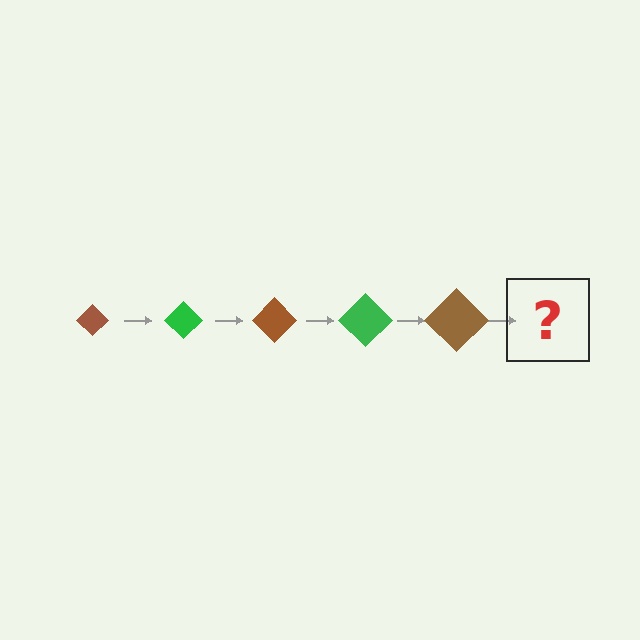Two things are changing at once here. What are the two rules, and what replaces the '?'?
The two rules are that the diamond grows larger each step and the color cycles through brown and green. The '?' should be a green diamond, larger than the previous one.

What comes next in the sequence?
The next element should be a green diamond, larger than the previous one.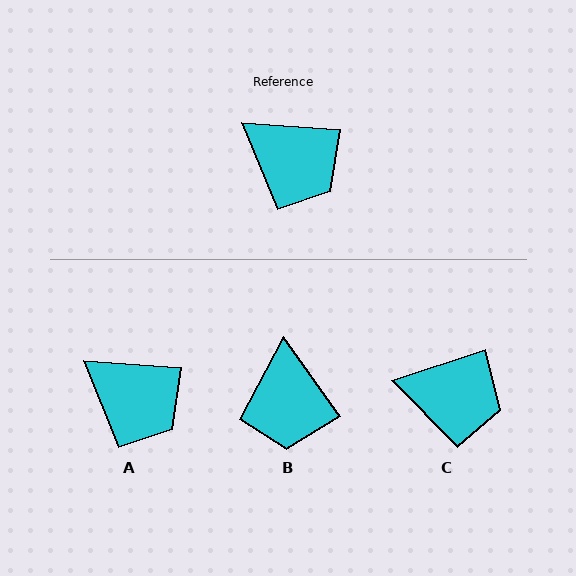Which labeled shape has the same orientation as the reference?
A.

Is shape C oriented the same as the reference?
No, it is off by about 22 degrees.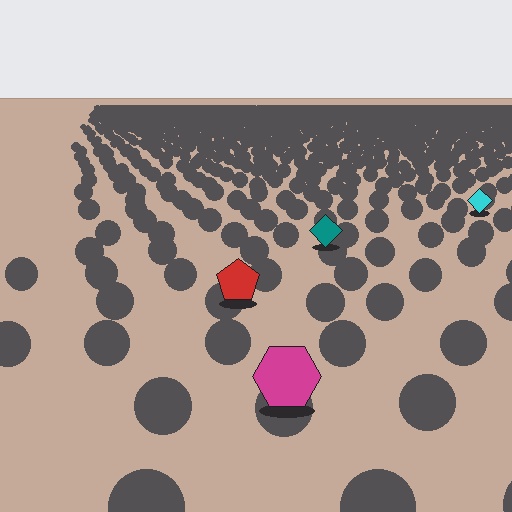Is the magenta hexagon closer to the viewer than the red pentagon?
Yes. The magenta hexagon is closer — you can tell from the texture gradient: the ground texture is coarser near it.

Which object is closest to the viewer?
The magenta hexagon is closest. The texture marks near it are larger and more spread out.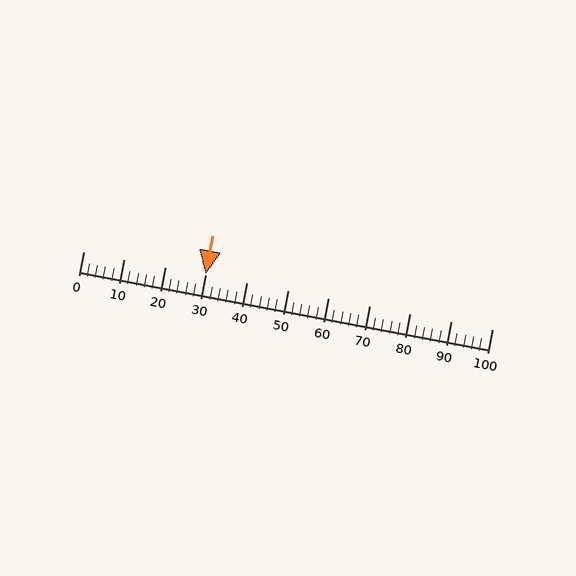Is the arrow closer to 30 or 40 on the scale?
The arrow is closer to 30.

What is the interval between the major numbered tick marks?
The major tick marks are spaced 10 units apart.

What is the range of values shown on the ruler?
The ruler shows values from 0 to 100.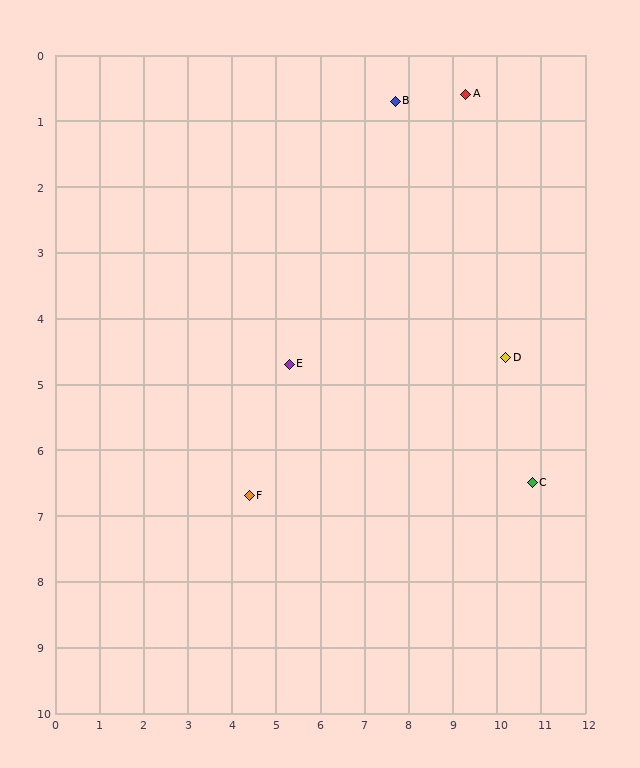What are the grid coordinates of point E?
Point E is at approximately (5.3, 4.7).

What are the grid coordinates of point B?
Point B is at approximately (7.7, 0.7).